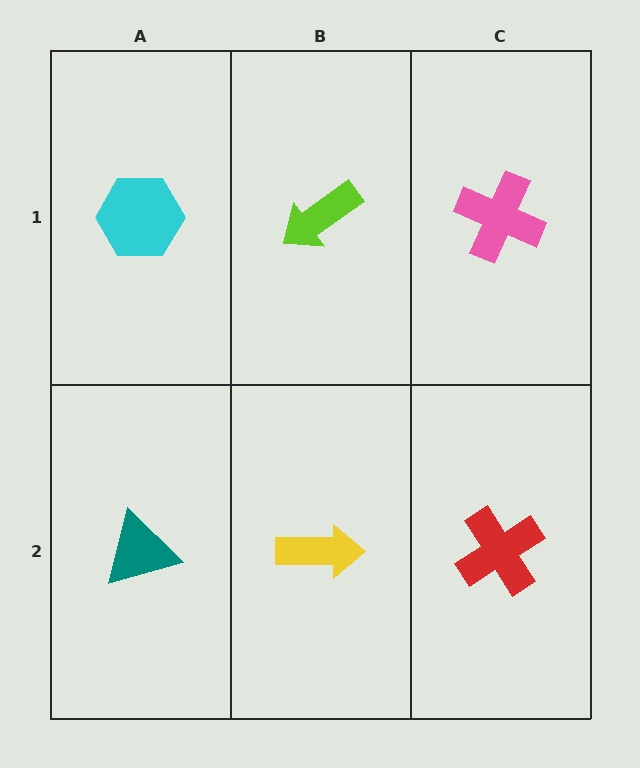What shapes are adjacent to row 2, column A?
A cyan hexagon (row 1, column A), a yellow arrow (row 2, column B).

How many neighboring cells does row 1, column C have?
2.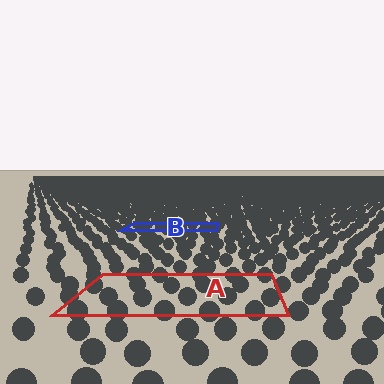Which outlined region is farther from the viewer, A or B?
Region B is farther from the viewer — the texture elements inside it appear smaller and more densely packed.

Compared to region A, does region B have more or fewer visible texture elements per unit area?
Region B has more texture elements per unit area — they are packed more densely because it is farther away.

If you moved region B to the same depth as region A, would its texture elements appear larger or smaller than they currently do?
They would appear larger. At a closer depth, the same texture elements are projected at a bigger on-screen size.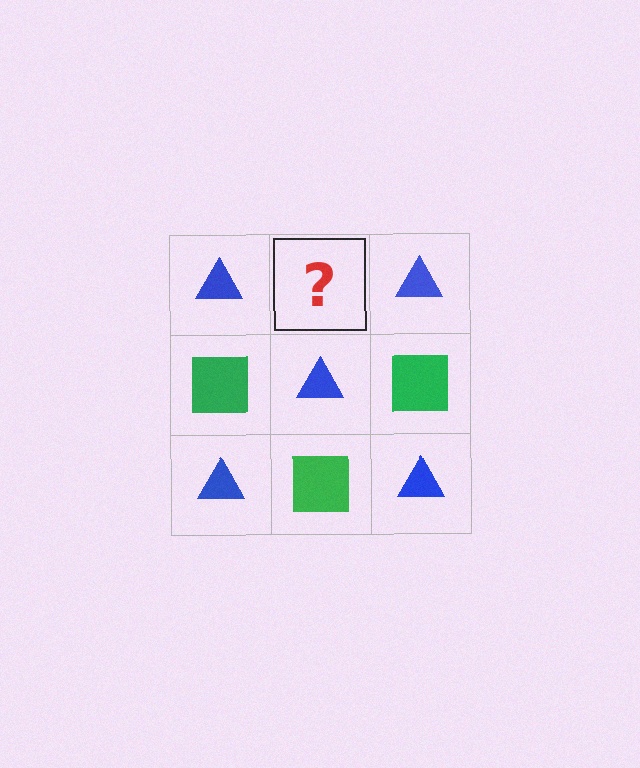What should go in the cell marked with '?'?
The missing cell should contain a green square.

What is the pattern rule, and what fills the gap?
The rule is that it alternates blue triangle and green square in a checkerboard pattern. The gap should be filled with a green square.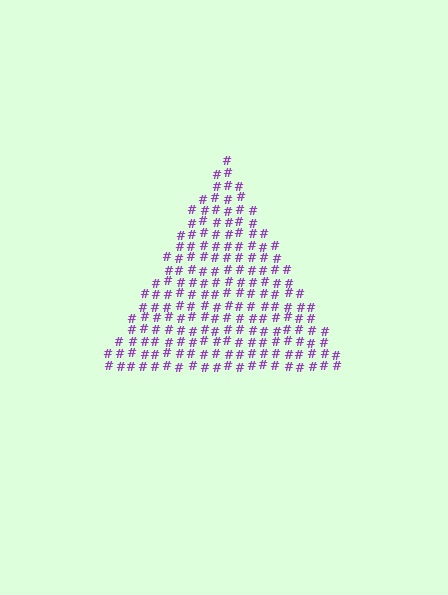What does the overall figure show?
The overall figure shows a triangle.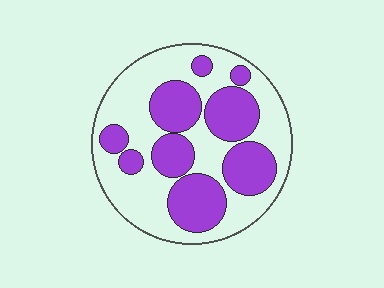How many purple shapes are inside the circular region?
9.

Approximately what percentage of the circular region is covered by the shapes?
Approximately 40%.